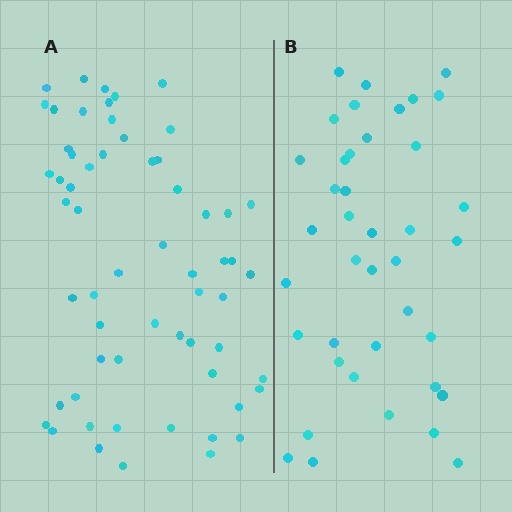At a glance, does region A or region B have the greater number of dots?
Region A (the left region) has more dots.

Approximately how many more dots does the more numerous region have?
Region A has approximately 20 more dots than region B.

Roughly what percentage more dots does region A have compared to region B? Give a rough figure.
About 50% more.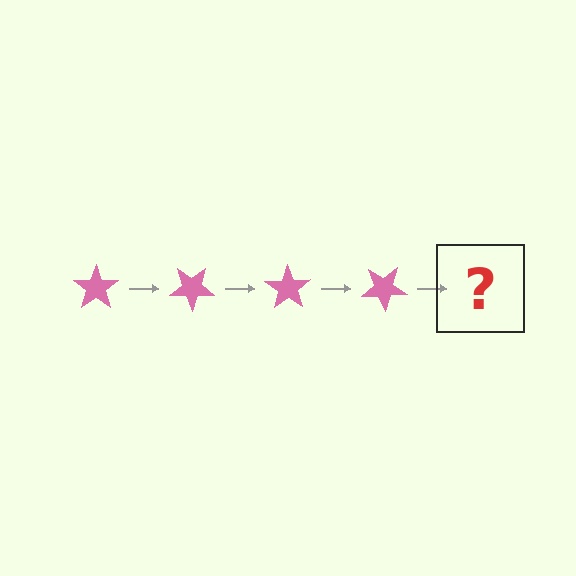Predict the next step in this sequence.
The next step is a pink star rotated 140 degrees.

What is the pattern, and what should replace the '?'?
The pattern is that the star rotates 35 degrees each step. The '?' should be a pink star rotated 140 degrees.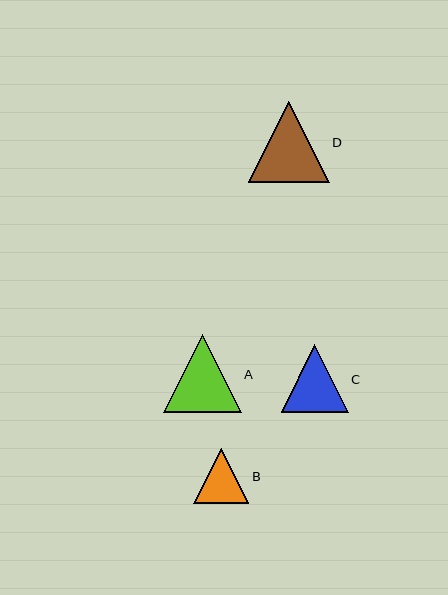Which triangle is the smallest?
Triangle B is the smallest with a size of approximately 55 pixels.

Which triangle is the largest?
Triangle D is the largest with a size of approximately 80 pixels.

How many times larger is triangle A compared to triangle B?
Triangle A is approximately 1.4 times the size of triangle B.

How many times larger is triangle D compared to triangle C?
Triangle D is approximately 1.2 times the size of triangle C.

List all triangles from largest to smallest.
From largest to smallest: D, A, C, B.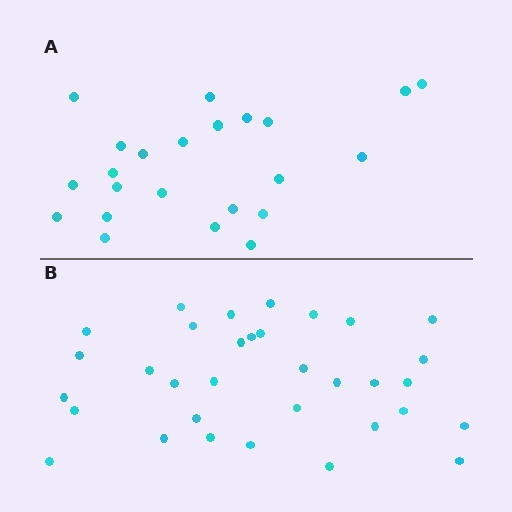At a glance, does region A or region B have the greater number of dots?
Region B (the bottom region) has more dots.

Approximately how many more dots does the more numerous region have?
Region B has roughly 10 or so more dots than region A.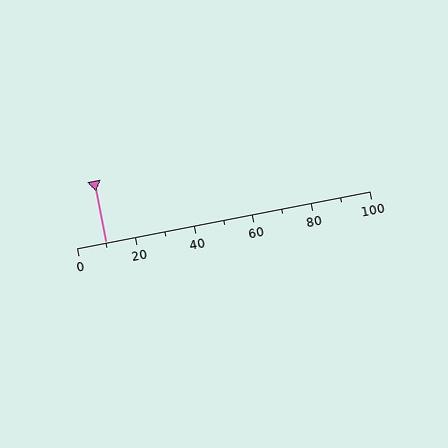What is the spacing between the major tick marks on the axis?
The major ticks are spaced 20 apart.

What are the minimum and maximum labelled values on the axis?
The axis runs from 0 to 100.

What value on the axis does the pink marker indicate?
The marker indicates approximately 10.